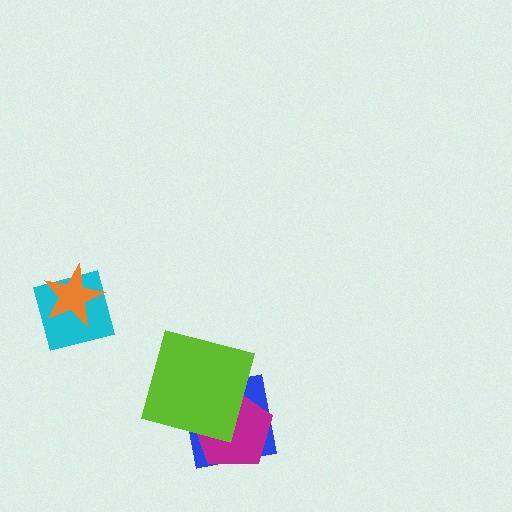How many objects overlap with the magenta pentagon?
2 objects overlap with the magenta pentagon.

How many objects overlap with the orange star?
1 object overlaps with the orange star.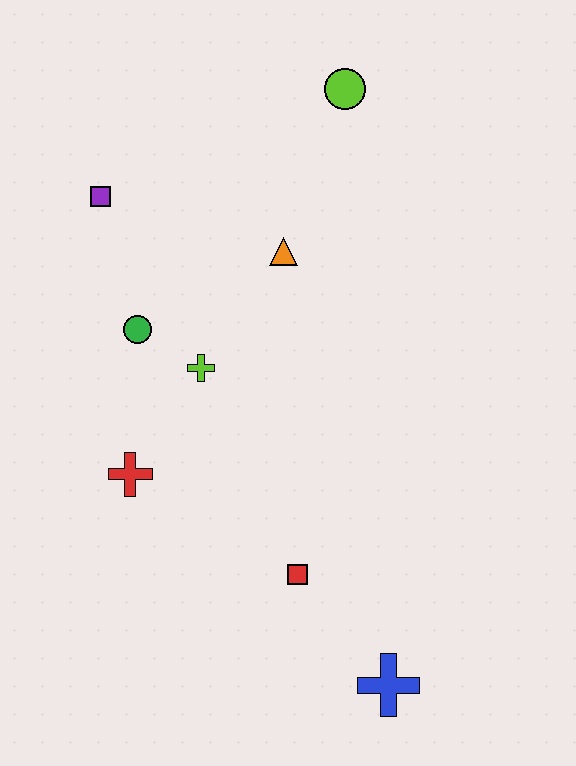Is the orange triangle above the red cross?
Yes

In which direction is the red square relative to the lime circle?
The red square is below the lime circle.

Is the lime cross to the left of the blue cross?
Yes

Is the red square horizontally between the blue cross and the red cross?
Yes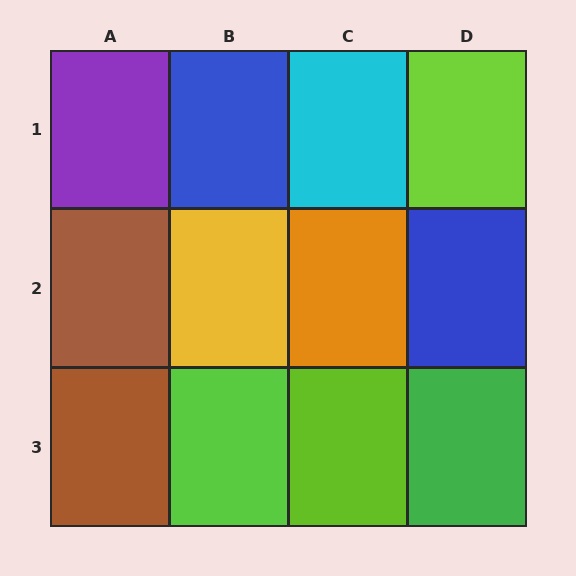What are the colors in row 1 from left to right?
Purple, blue, cyan, lime.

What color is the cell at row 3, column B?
Lime.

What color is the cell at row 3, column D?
Green.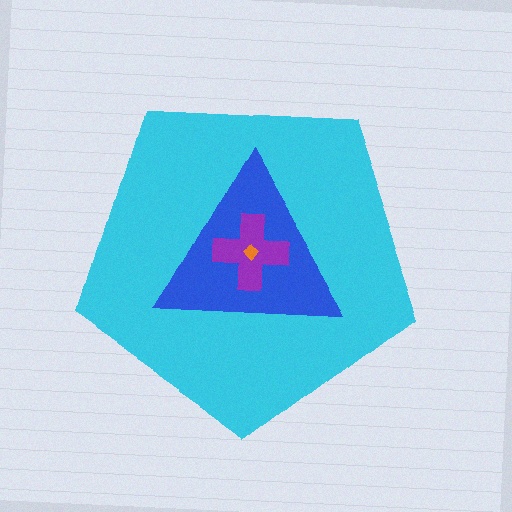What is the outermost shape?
The cyan pentagon.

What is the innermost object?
The orange diamond.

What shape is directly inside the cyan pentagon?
The blue triangle.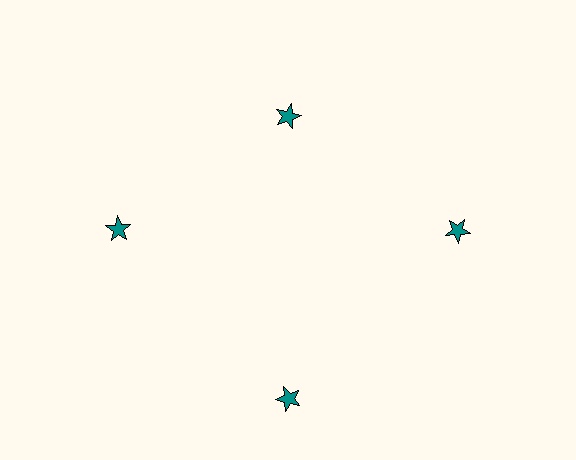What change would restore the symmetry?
The symmetry would be restored by moving it outward, back onto the ring so that all 4 stars sit at equal angles and equal distance from the center.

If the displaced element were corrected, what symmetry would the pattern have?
It would have 4-fold rotational symmetry — the pattern would map onto itself every 90 degrees.